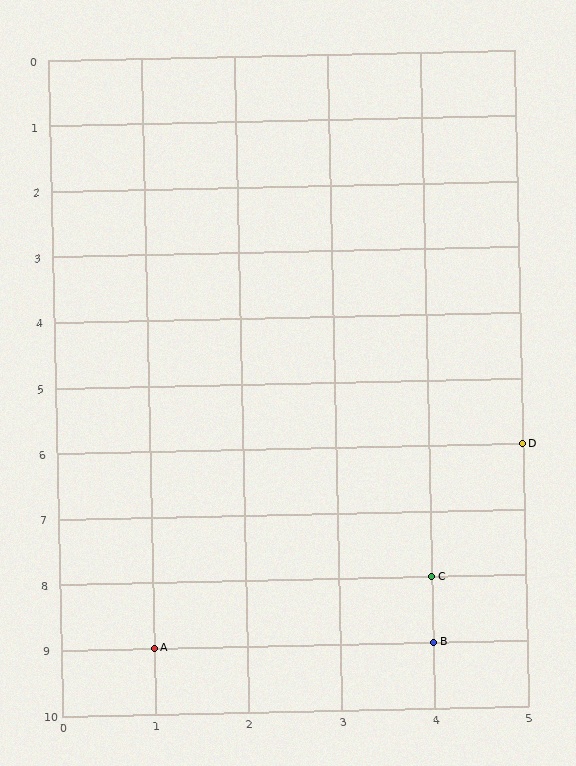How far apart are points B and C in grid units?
Points B and C are 1 row apart.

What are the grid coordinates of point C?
Point C is at grid coordinates (4, 8).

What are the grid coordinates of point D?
Point D is at grid coordinates (5, 6).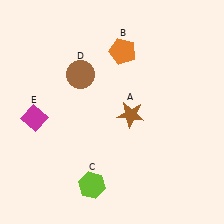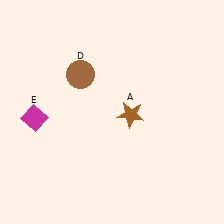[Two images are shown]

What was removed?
The lime hexagon (C), the orange pentagon (B) were removed in Image 2.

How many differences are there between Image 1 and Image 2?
There are 2 differences between the two images.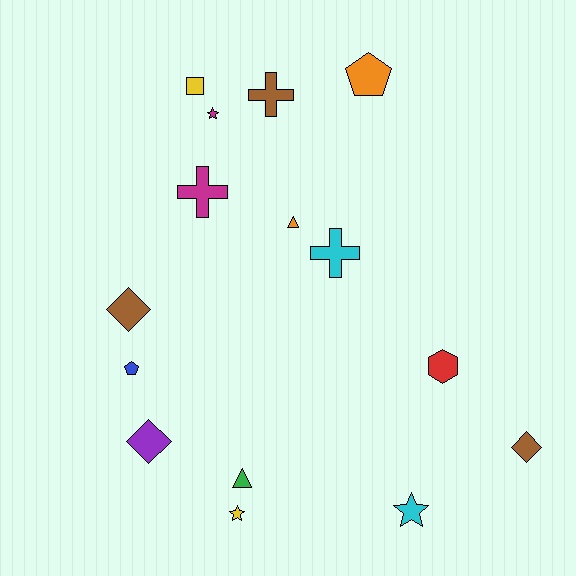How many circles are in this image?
There are no circles.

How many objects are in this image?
There are 15 objects.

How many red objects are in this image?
There is 1 red object.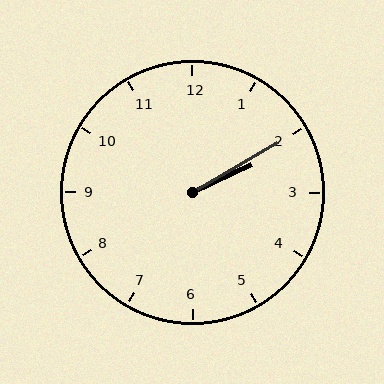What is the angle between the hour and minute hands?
Approximately 5 degrees.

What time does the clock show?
2:10.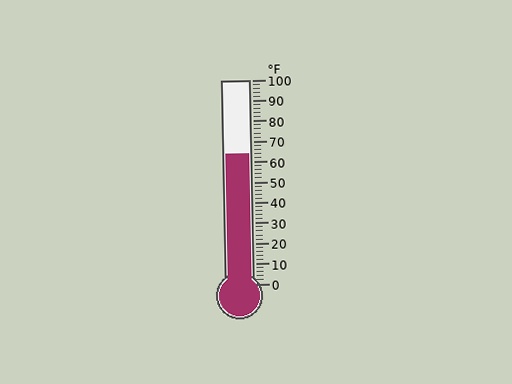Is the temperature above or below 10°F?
The temperature is above 10°F.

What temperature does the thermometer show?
The thermometer shows approximately 64°F.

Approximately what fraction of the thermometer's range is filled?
The thermometer is filled to approximately 65% of its range.